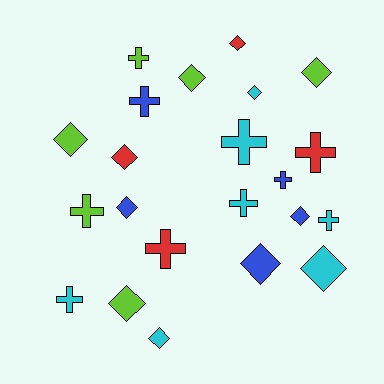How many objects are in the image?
There are 22 objects.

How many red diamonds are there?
There are 2 red diamonds.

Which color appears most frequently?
Cyan, with 7 objects.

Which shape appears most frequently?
Diamond, with 12 objects.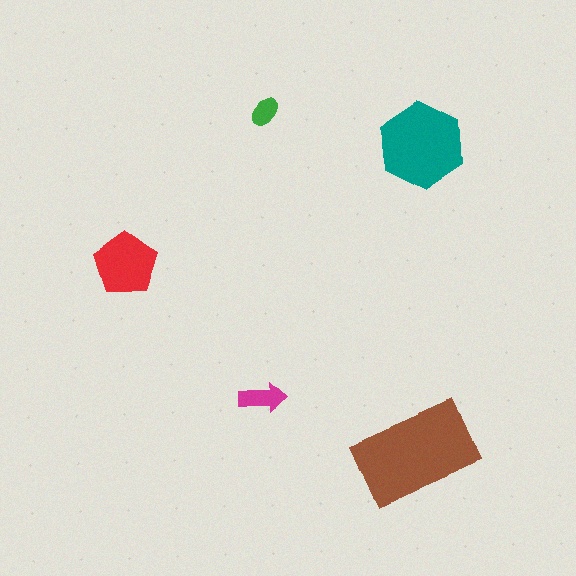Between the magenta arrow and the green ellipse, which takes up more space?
The magenta arrow.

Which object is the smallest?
The green ellipse.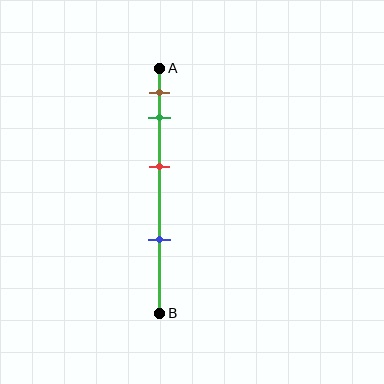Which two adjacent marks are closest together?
The brown and green marks are the closest adjacent pair.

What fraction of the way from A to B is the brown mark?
The brown mark is approximately 10% (0.1) of the way from A to B.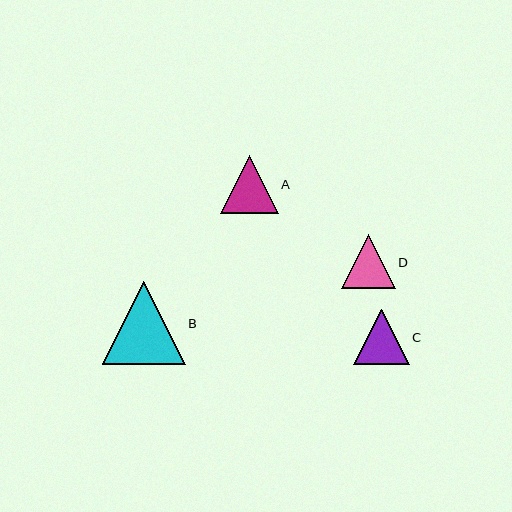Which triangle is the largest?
Triangle B is the largest with a size of approximately 83 pixels.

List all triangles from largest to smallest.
From largest to smallest: B, A, C, D.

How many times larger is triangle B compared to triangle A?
Triangle B is approximately 1.4 times the size of triangle A.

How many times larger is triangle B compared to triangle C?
Triangle B is approximately 1.5 times the size of triangle C.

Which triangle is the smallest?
Triangle D is the smallest with a size of approximately 54 pixels.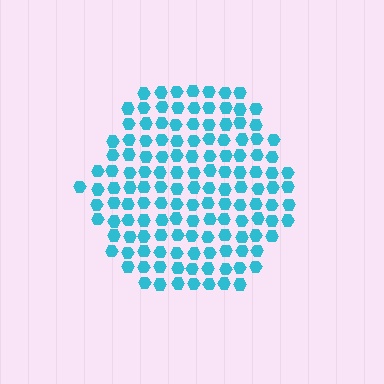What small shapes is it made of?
It is made of small hexagons.